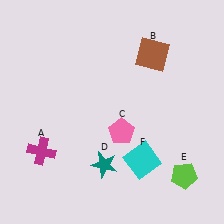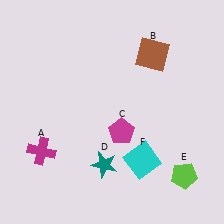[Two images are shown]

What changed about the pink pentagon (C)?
In Image 1, C is pink. In Image 2, it changed to magenta.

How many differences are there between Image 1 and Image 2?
There is 1 difference between the two images.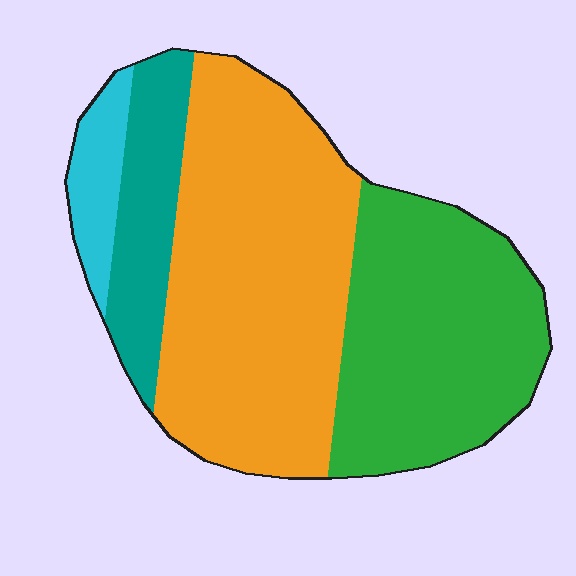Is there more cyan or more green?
Green.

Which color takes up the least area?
Cyan, at roughly 5%.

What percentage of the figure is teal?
Teal takes up about one eighth (1/8) of the figure.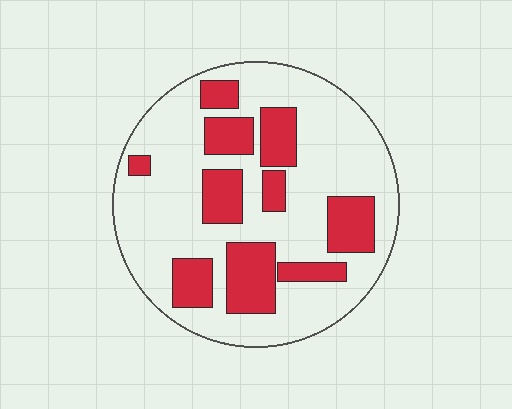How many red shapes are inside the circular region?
10.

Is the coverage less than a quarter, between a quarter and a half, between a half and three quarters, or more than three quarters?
Between a quarter and a half.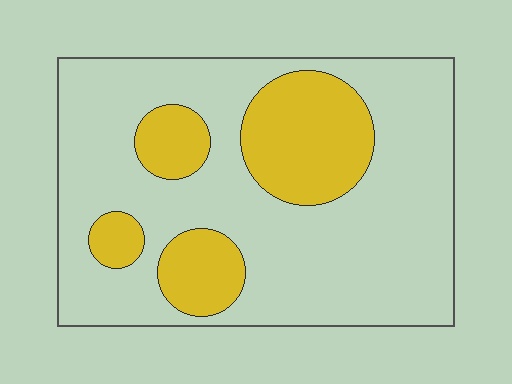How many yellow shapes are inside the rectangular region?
4.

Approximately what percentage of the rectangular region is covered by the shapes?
Approximately 25%.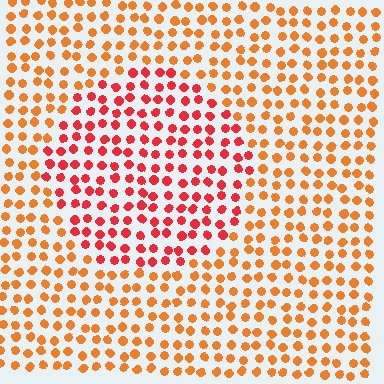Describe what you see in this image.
The image is filled with small orange elements in a uniform arrangement. A circle-shaped region is visible where the elements are tinted to a slightly different hue, forming a subtle color boundary.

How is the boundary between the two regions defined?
The boundary is defined purely by a slight shift in hue (about 31 degrees). Spacing, size, and orientation are identical on both sides.